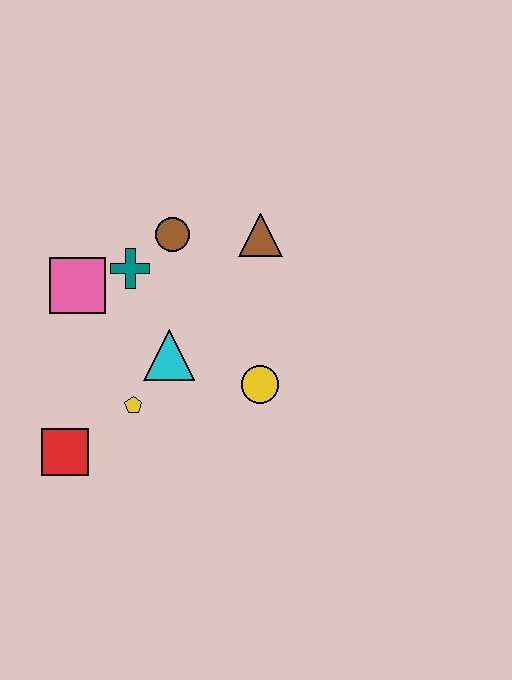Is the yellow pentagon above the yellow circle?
No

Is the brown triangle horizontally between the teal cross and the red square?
No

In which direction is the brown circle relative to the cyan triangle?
The brown circle is above the cyan triangle.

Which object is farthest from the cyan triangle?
The brown triangle is farthest from the cyan triangle.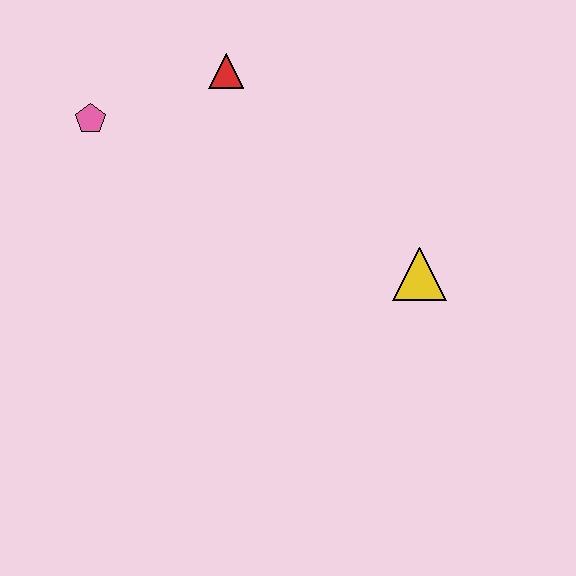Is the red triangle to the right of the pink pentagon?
Yes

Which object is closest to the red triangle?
The pink pentagon is closest to the red triangle.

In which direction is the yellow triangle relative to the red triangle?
The yellow triangle is below the red triangle.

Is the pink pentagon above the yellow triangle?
Yes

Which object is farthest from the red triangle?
The yellow triangle is farthest from the red triangle.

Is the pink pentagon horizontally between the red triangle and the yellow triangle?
No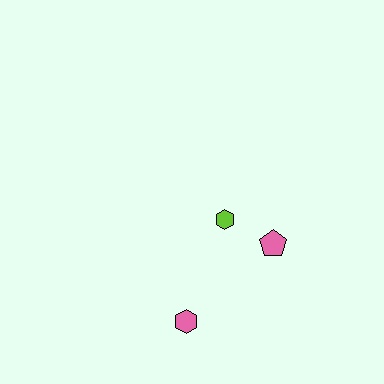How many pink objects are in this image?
There are 2 pink objects.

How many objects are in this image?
There are 3 objects.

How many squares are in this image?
There are no squares.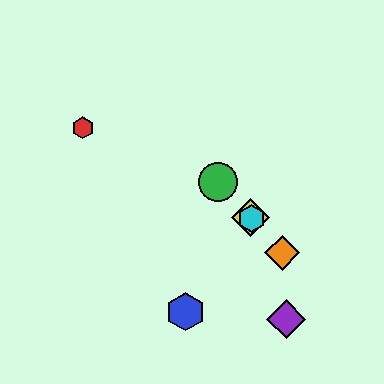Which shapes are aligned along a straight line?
The green circle, the yellow diamond, the orange diamond, the cyan hexagon are aligned along a straight line.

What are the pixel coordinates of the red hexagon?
The red hexagon is at (83, 128).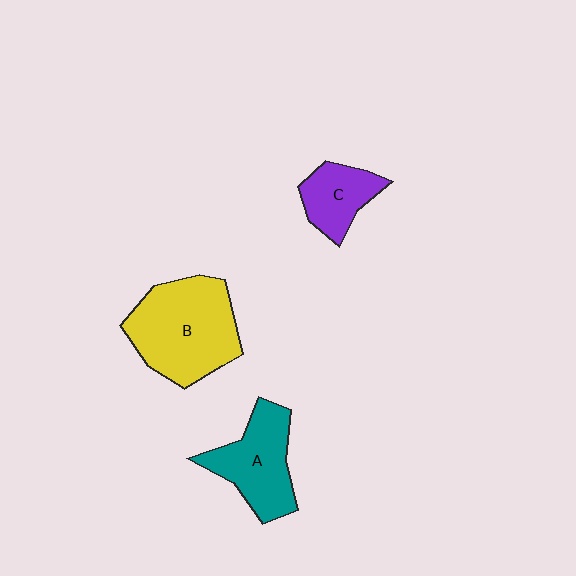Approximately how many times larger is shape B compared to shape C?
Approximately 2.2 times.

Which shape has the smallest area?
Shape C (purple).